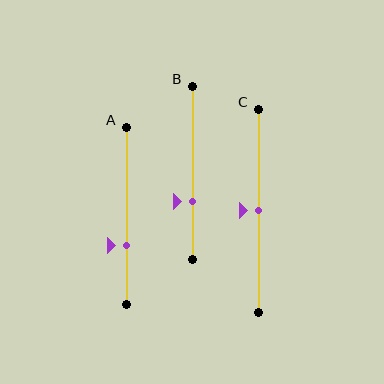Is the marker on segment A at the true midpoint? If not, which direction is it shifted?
No, the marker on segment A is shifted downward by about 17% of the segment length.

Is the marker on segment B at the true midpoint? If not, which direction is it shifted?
No, the marker on segment B is shifted downward by about 16% of the segment length.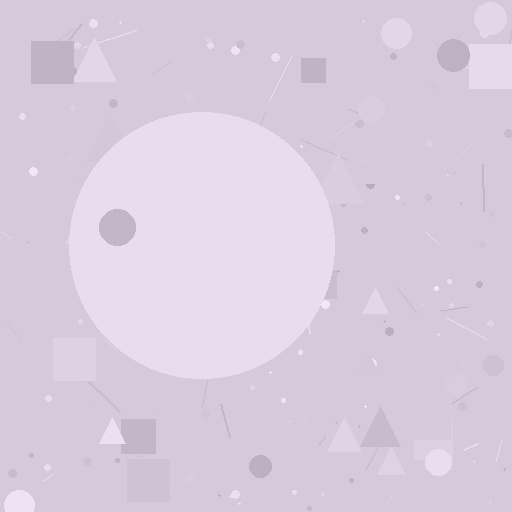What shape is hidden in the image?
A circle is hidden in the image.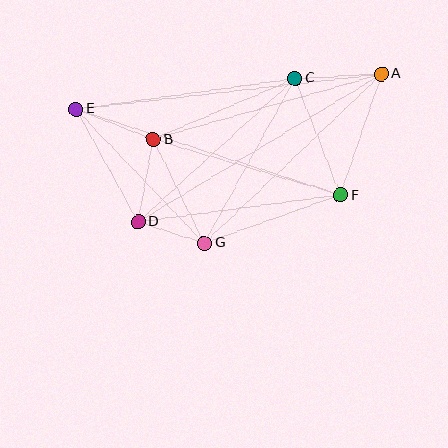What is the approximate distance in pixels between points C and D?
The distance between C and D is approximately 212 pixels.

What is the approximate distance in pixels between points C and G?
The distance between C and G is approximately 188 pixels.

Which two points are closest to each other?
Points D and G are closest to each other.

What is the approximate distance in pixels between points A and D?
The distance between A and D is approximately 285 pixels.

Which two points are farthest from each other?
Points A and E are farthest from each other.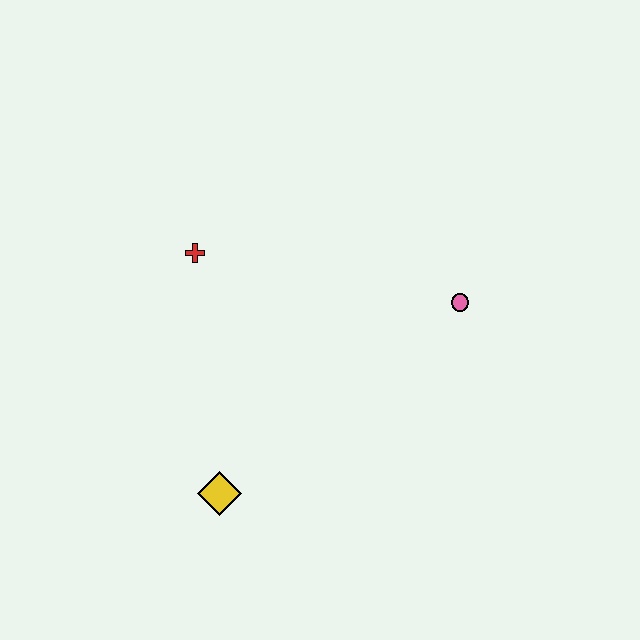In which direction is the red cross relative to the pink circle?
The red cross is to the left of the pink circle.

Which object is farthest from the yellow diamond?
The pink circle is farthest from the yellow diamond.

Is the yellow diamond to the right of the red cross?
Yes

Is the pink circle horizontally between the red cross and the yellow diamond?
No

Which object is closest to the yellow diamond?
The red cross is closest to the yellow diamond.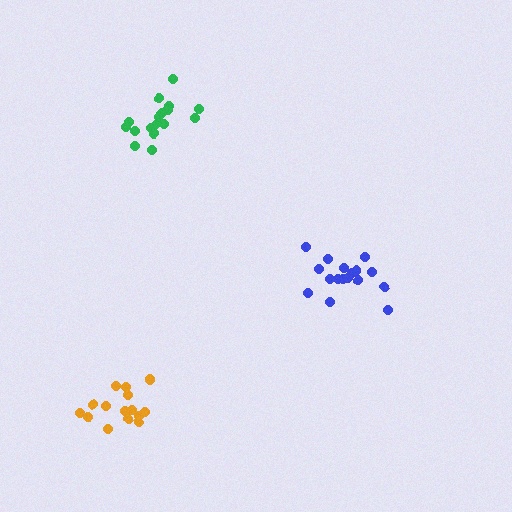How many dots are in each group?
Group 1: 18 dots, Group 2: 17 dots, Group 3: 15 dots (50 total).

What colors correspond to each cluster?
The clusters are colored: green, blue, orange.